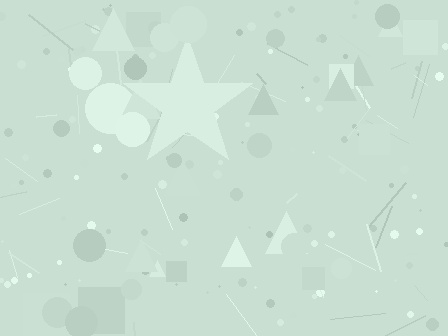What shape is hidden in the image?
A star is hidden in the image.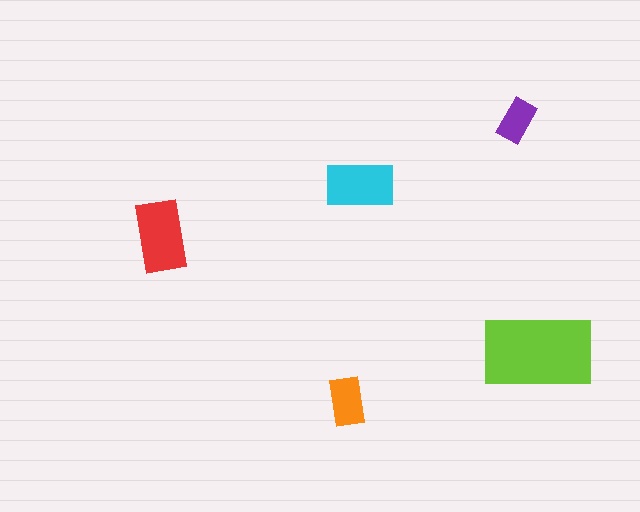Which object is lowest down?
The orange rectangle is bottommost.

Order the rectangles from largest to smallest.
the lime one, the red one, the cyan one, the orange one, the purple one.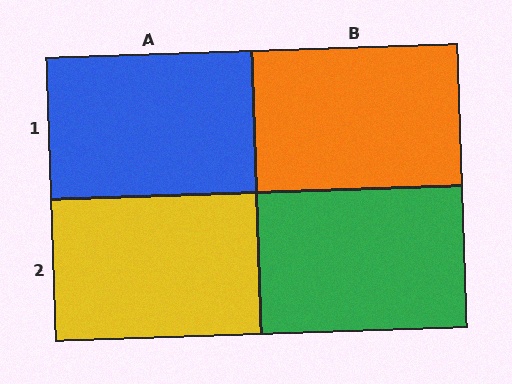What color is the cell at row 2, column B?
Green.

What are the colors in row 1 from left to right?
Blue, orange.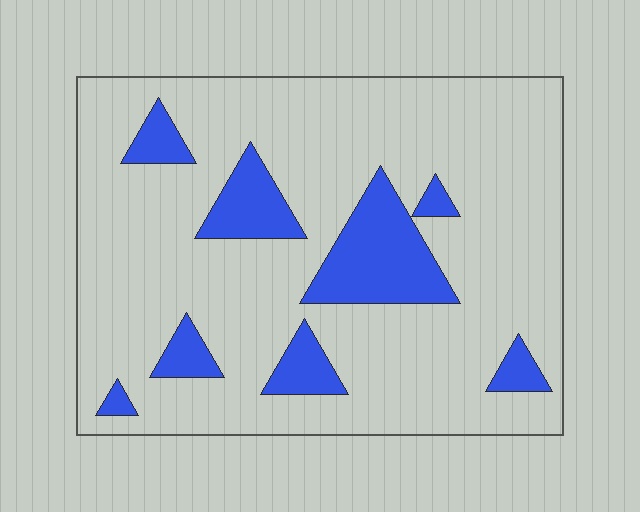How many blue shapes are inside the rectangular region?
8.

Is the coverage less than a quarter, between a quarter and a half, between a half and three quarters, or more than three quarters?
Less than a quarter.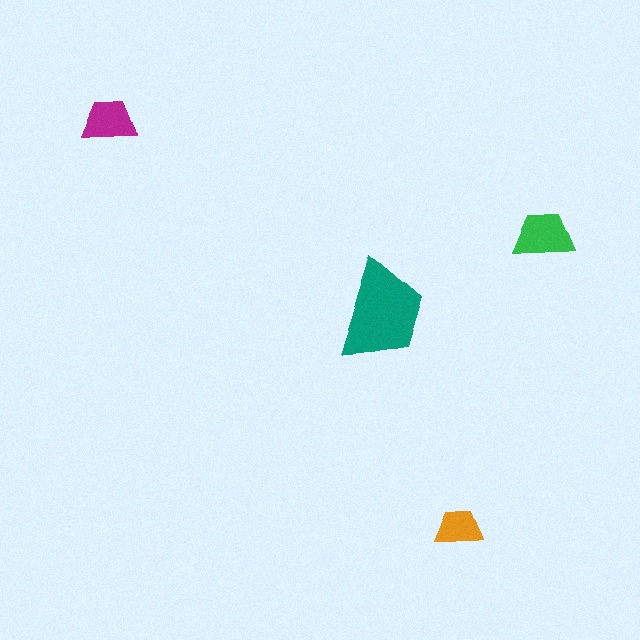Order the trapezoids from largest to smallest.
the teal one, the green one, the magenta one, the orange one.